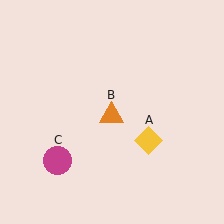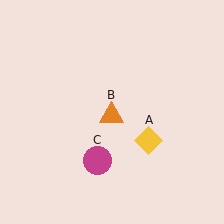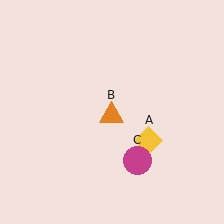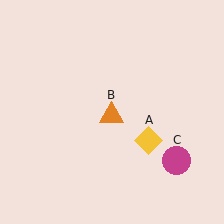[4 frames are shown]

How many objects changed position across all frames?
1 object changed position: magenta circle (object C).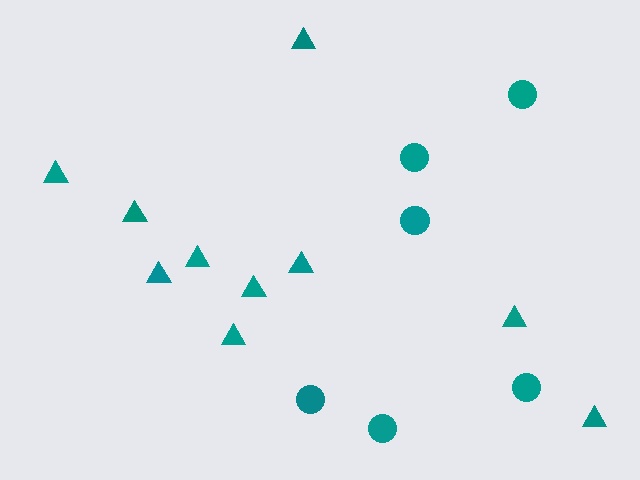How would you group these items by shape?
There are 2 groups: one group of triangles (10) and one group of circles (6).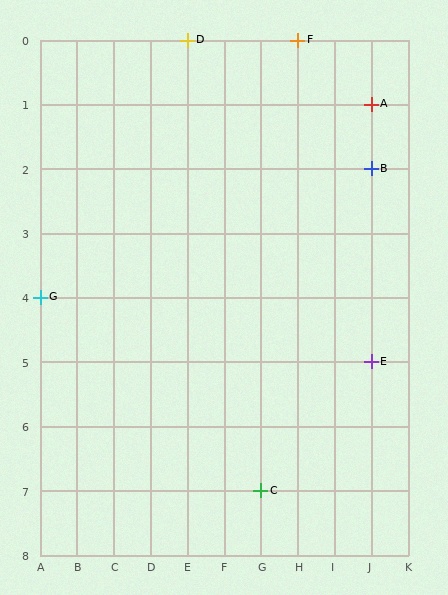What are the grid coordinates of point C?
Point C is at grid coordinates (G, 7).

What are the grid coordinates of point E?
Point E is at grid coordinates (J, 5).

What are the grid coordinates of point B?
Point B is at grid coordinates (J, 2).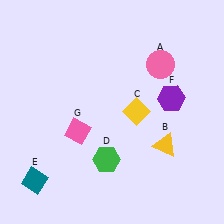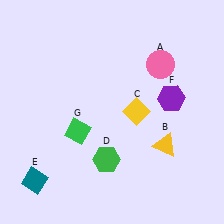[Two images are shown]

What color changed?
The diamond (G) changed from pink in Image 1 to green in Image 2.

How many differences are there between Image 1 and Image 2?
There is 1 difference between the two images.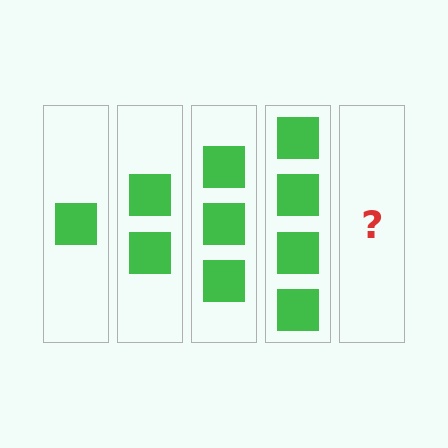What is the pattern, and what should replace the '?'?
The pattern is that each step adds one more square. The '?' should be 5 squares.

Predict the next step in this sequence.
The next step is 5 squares.